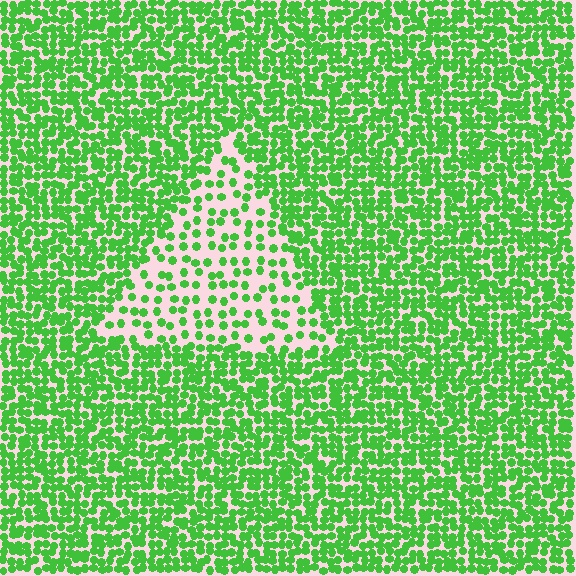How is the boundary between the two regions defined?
The boundary is defined by a change in element density (approximately 2.4x ratio). All elements are the same color, size, and shape.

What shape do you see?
I see a triangle.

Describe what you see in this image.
The image contains small green elements arranged at two different densities. A triangle-shaped region is visible where the elements are less densely packed than the surrounding area.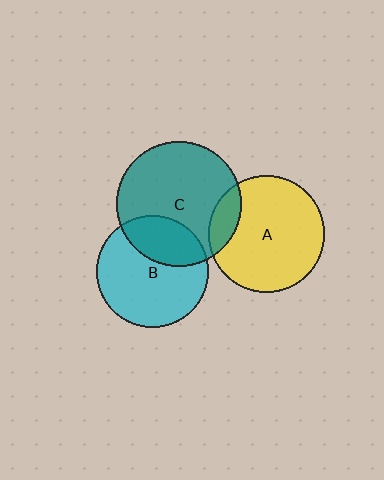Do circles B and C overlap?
Yes.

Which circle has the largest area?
Circle C (teal).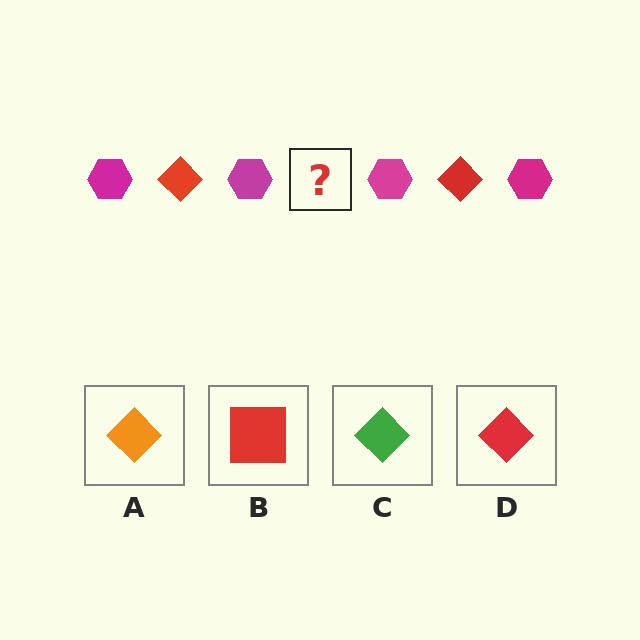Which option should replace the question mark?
Option D.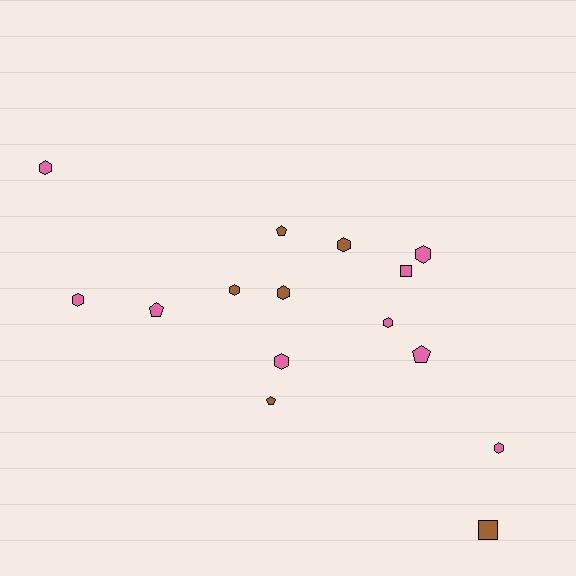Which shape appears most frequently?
Hexagon, with 9 objects.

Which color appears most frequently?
Pink, with 9 objects.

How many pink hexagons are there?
There are 6 pink hexagons.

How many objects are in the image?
There are 15 objects.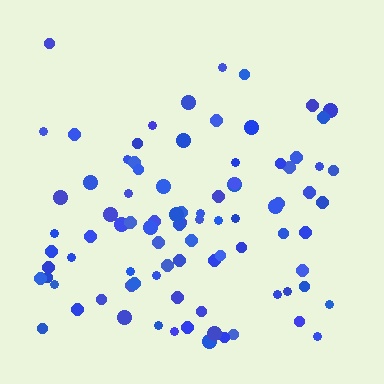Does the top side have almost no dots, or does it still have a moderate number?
Still a moderate number, just noticeably fewer than the bottom.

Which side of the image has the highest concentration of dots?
The bottom.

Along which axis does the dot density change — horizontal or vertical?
Vertical.